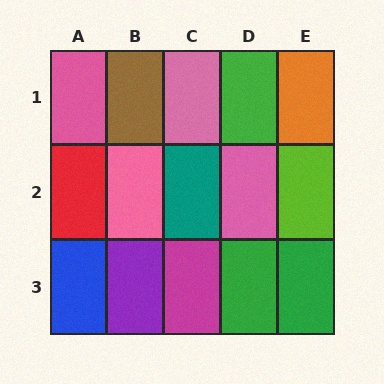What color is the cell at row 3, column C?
Magenta.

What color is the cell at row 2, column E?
Lime.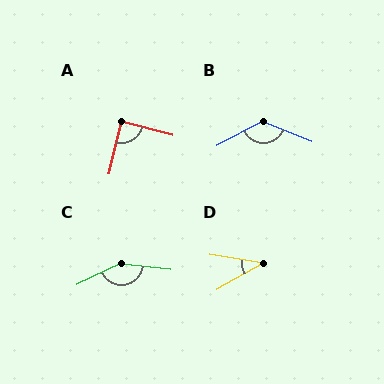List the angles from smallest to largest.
D (38°), A (89°), B (131°), C (148°).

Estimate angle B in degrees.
Approximately 131 degrees.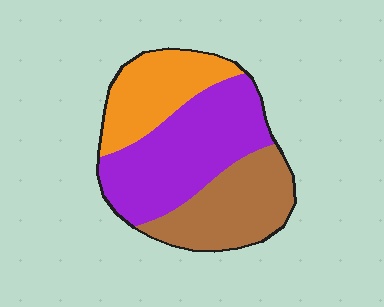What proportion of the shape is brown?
Brown takes up about one third (1/3) of the shape.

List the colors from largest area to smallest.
From largest to smallest: purple, brown, orange.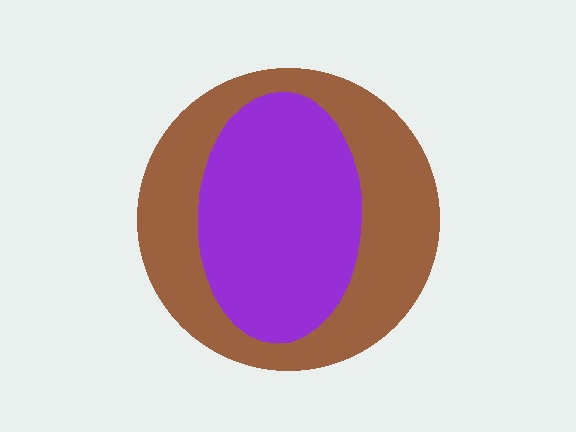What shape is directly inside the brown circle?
The purple ellipse.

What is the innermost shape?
The purple ellipse.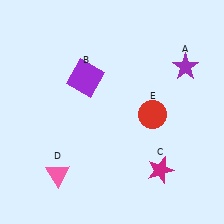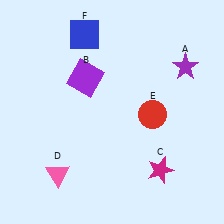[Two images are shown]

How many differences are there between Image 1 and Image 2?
There is 1 difference between the two images.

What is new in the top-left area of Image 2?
A blue square (F) was added in the top-left area of Image 2.